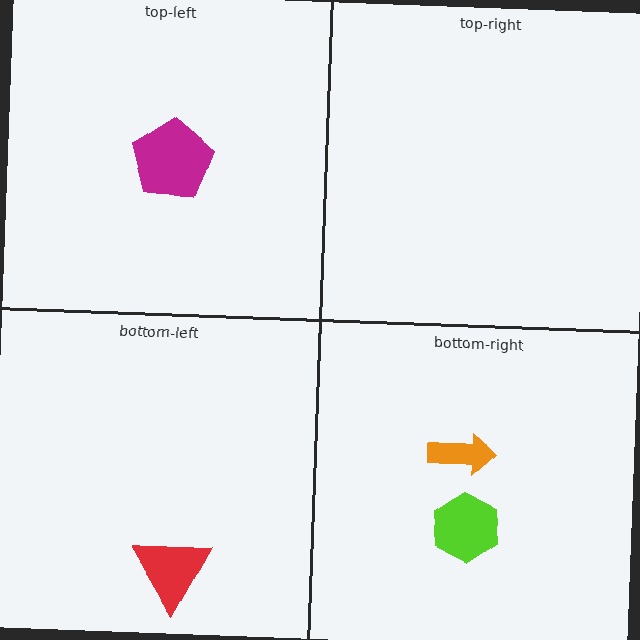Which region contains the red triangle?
The bottom-left region.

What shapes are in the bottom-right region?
The orange arrow, the lime hexagon.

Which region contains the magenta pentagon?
The top-left region.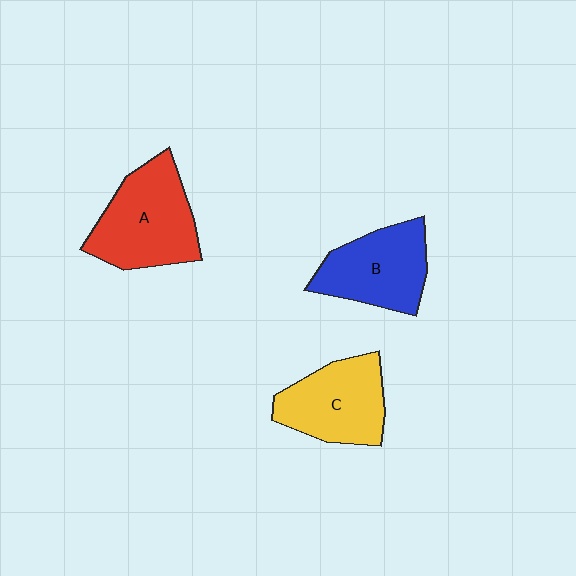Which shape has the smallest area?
Shape B (blue).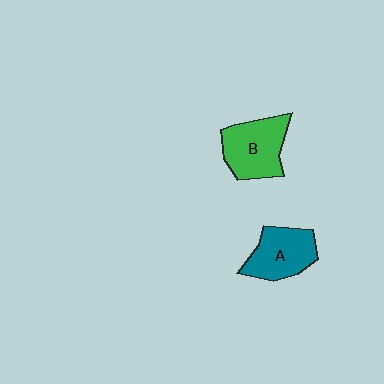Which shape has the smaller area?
Shape A (teal).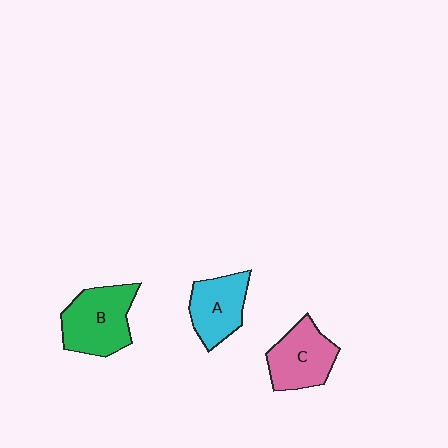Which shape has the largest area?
Shape B (green).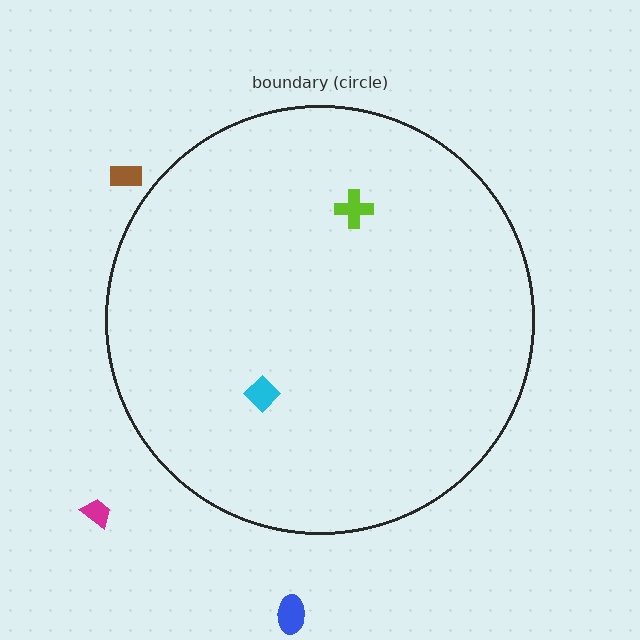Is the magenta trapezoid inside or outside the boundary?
Outside.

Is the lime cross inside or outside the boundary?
Inside.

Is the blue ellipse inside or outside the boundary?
Outside.